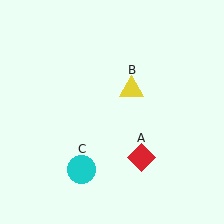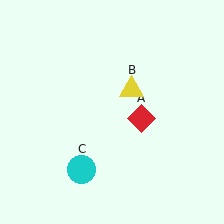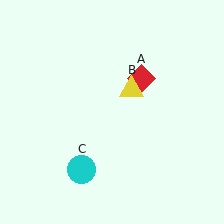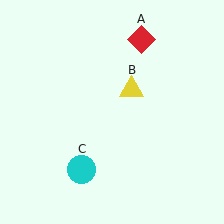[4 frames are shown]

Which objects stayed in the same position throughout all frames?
Yellow triangle (object B) and cyan circle (object C) remained stationary.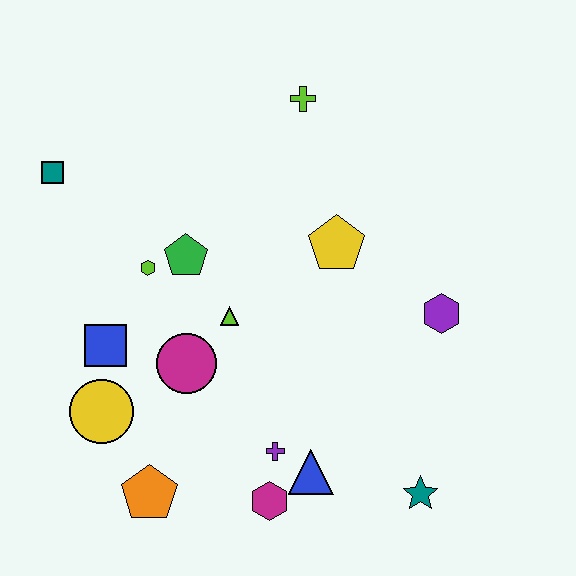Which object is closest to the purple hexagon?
The yellow pentagon is closest to the purple hexagon.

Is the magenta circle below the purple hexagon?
Yes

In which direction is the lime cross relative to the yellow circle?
The lime cross is above the yellow circle.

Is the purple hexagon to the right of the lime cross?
Yes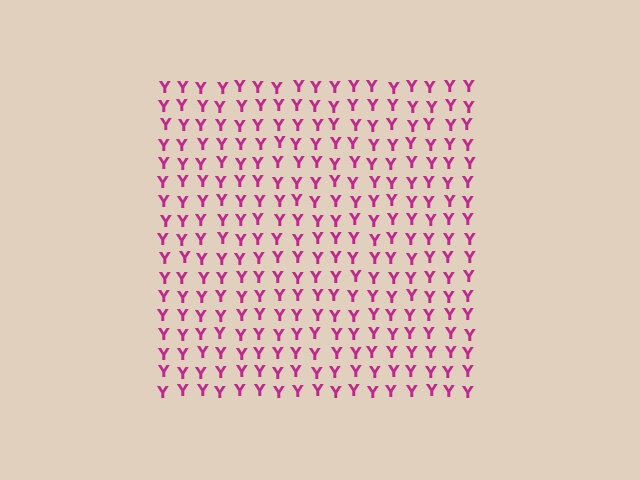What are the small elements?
The small elements are letter Y's.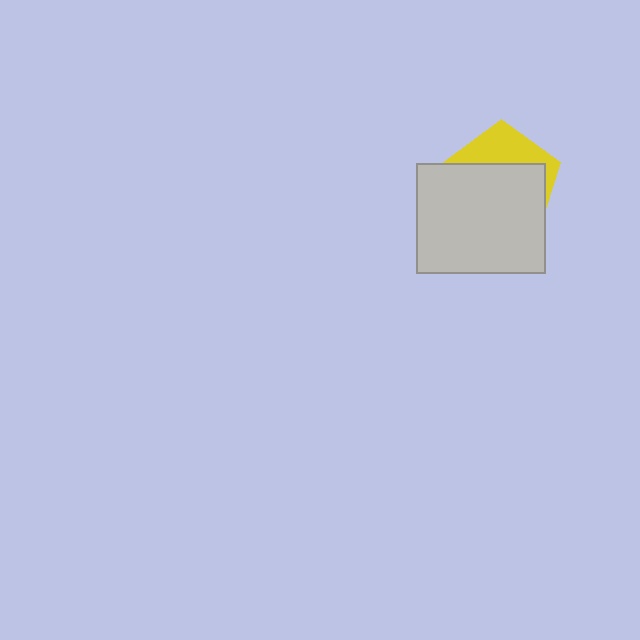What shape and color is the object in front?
The object in front is a light gray rectangle.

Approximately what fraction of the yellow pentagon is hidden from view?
Roughly 67% of the yellow pentagon is hidden behind the light gray rectangle.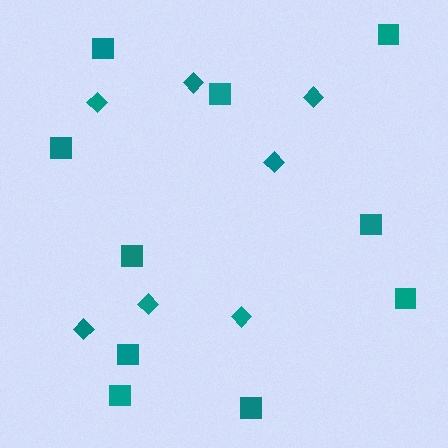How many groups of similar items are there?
There are 2 groups: one group of diamonds (7) and one group of squares (10).